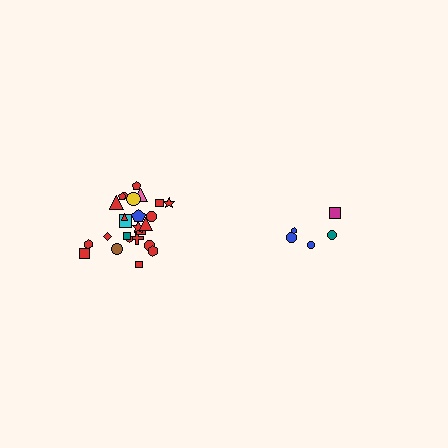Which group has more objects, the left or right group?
The left group.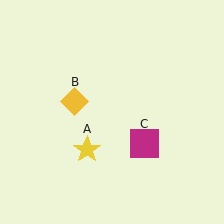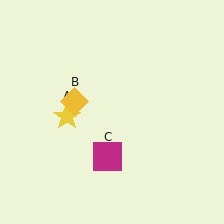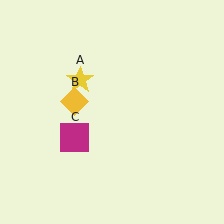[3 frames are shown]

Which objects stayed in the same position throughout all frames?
Yellow diamond (object B) remained stationary.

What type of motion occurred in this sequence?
The yellow star (object A), magenta square (object C) rotated clockwise around the center of the scene.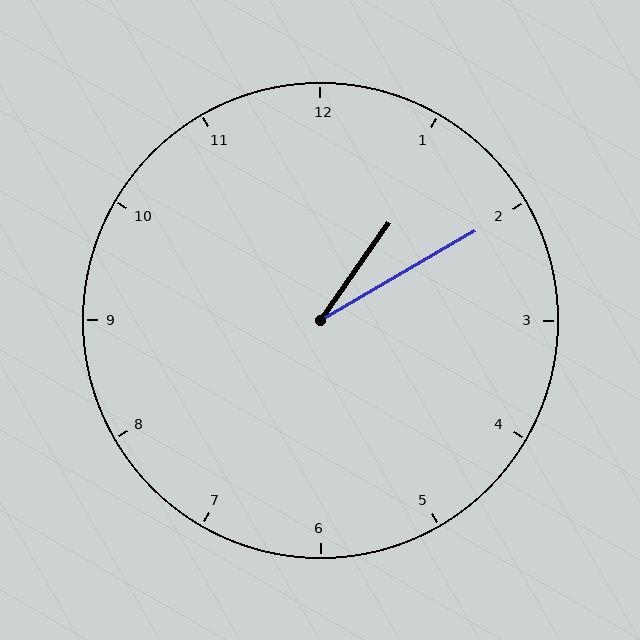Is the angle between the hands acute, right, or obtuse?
It is acute.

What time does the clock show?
1:10.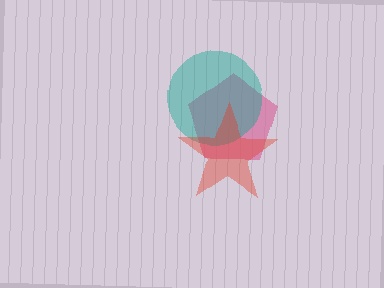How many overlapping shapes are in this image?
There are 3 overlapping shapes in the image.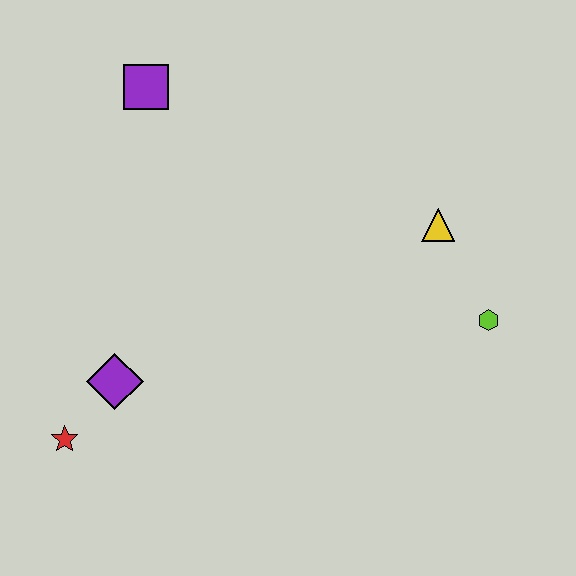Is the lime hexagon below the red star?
No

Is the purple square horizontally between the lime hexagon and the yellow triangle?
No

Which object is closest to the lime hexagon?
The yellow triangle is closest to the lime hexagon.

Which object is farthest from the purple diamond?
The lime hexagon is farthest from the purple diamond.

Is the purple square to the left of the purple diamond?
No